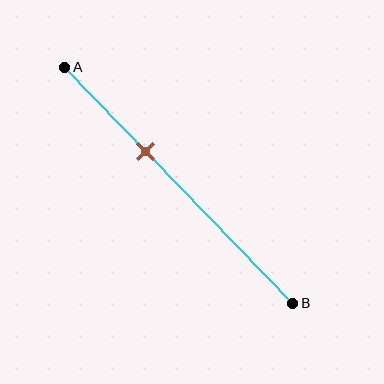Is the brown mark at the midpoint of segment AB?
No, the mark is at about 35% from A, not at the 50% midpoint.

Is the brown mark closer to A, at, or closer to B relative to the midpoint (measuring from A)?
The brown mark is closer to point A than the midpoint of segment AB.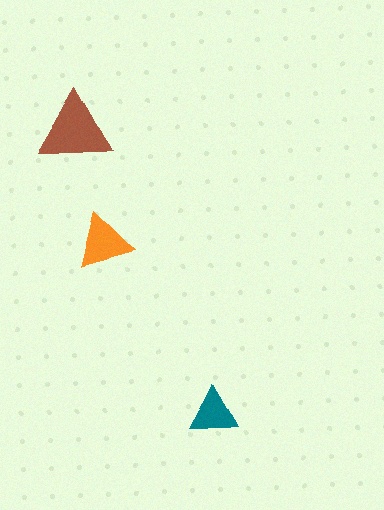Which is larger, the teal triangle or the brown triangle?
The brown one.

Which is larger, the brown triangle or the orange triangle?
The brown one.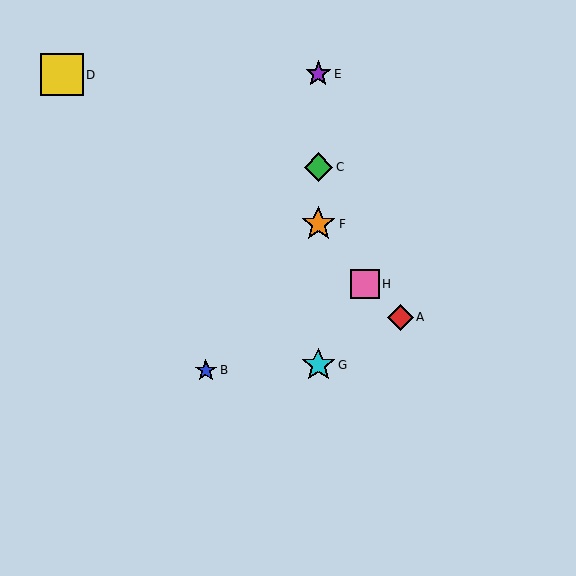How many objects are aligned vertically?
4 objects (C, E, F, G) are aligned vertically.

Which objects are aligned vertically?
Objects C, E, F, G are aligned vertically.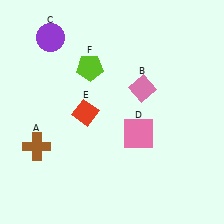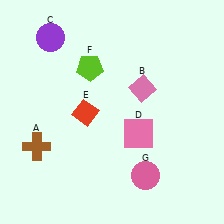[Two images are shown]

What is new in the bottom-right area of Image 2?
A pink circle (G) was added in the bottom-right area of Image 2.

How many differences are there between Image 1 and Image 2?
There is 1 difference between the two images.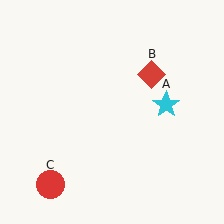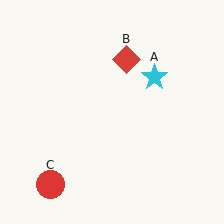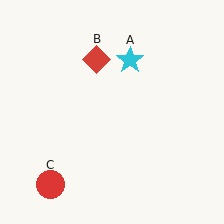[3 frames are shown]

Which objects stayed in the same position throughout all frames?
Red circle (object C) remained stationary.